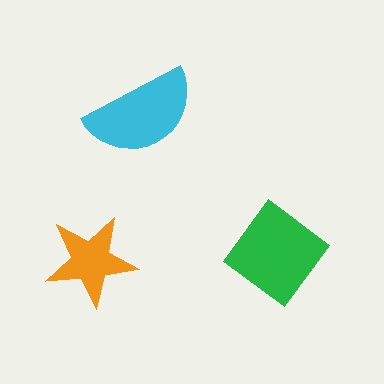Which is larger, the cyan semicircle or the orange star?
The cyan semicircle.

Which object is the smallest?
The orange star.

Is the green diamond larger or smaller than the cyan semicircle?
Larger.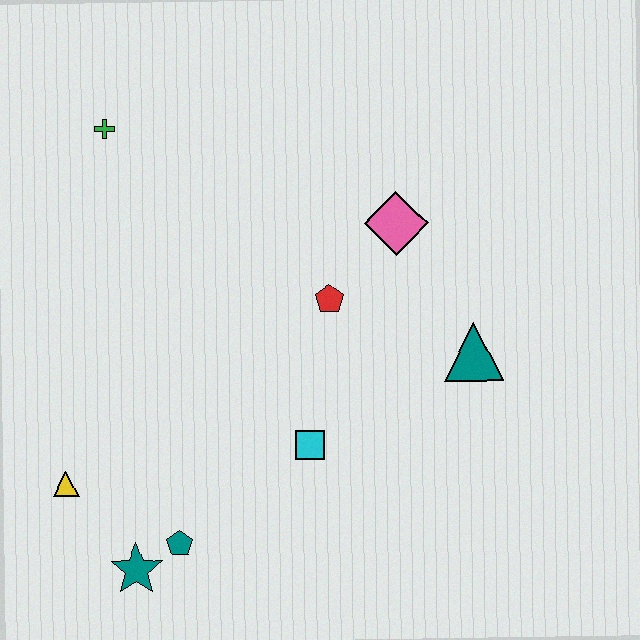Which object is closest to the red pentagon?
The pink diamond is closest to the red pentagon.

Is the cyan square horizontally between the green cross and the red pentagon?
Yes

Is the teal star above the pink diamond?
No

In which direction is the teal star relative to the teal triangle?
The teal star is to the left of the teal triangle.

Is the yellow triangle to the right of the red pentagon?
No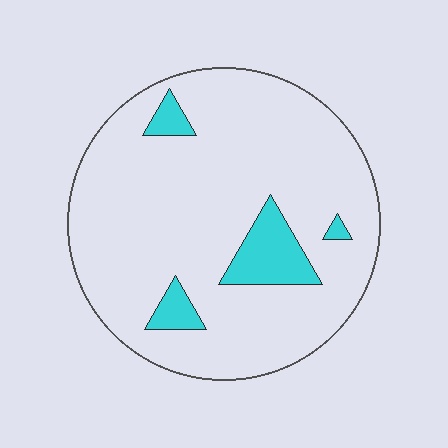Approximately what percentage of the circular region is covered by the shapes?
Approximately 10%.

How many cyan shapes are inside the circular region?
4.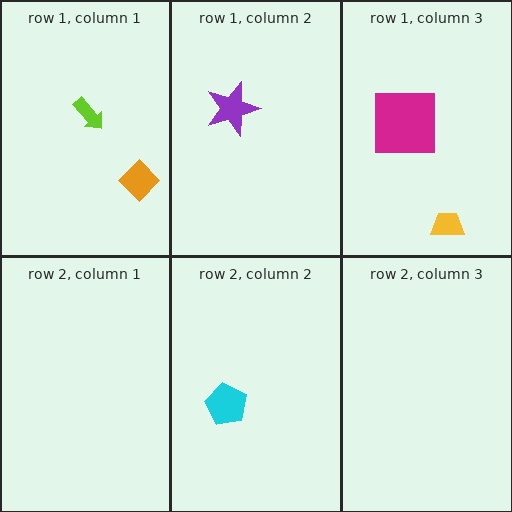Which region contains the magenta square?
The row 1, column 3 region.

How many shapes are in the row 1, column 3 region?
2.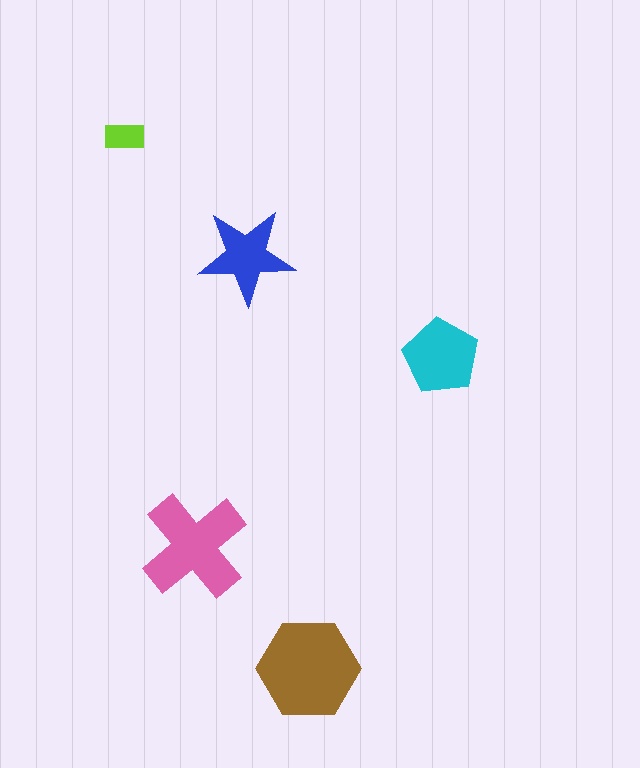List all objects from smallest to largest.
The lime rectangle, the blue star, the cyan pentagon, the pink cross, the brown hexagon.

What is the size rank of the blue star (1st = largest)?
4th.